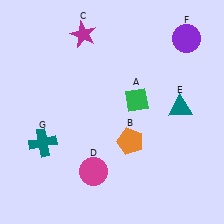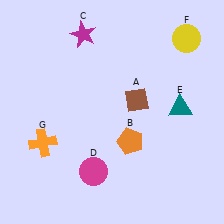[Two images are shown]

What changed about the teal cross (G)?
In Image 1, G is teal. In Image 2, it changed to orange.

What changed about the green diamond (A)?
In Image 1, A is green. In Image 2, it changed to brown.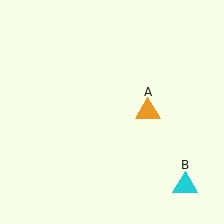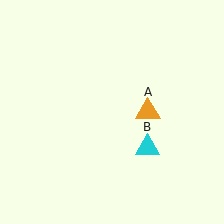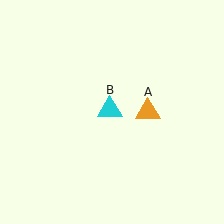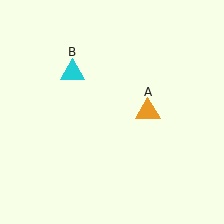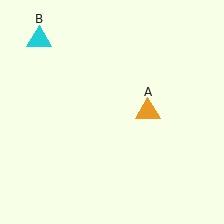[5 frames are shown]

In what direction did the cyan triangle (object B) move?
The cyan triangle (object B) moved up and to the left.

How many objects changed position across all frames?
1 object changed position: cyan triangle (object B).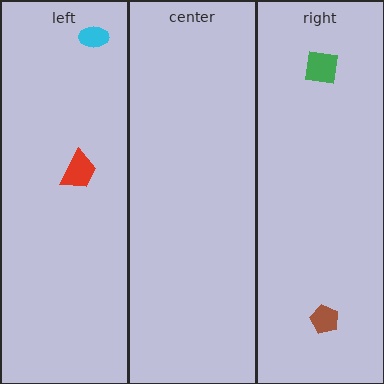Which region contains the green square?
The right region.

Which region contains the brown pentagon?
The right region.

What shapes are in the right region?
The brown pentagon, the green square.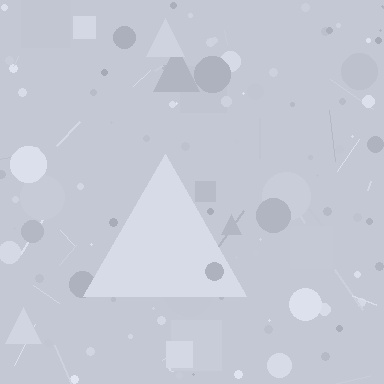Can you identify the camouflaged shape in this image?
The camouflaged shape is a triangle.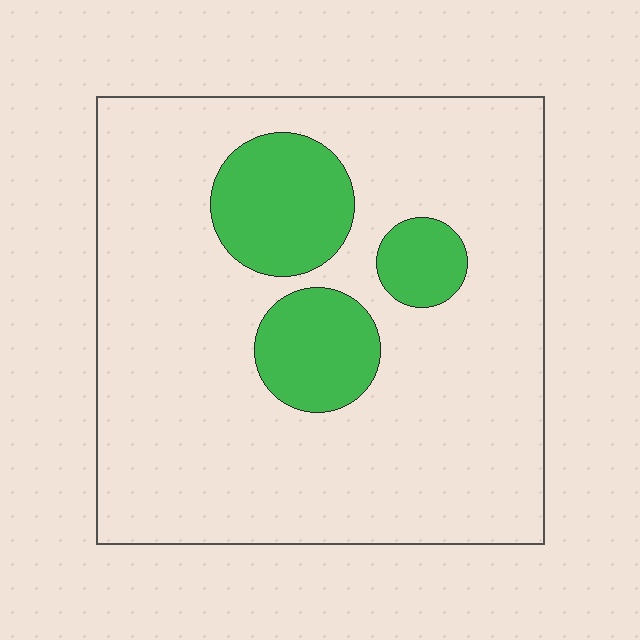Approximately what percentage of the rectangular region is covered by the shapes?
Approximately 20%.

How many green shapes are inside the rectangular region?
3.